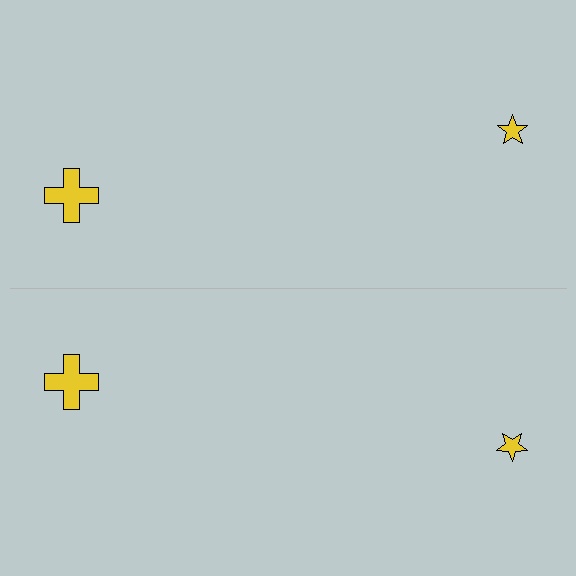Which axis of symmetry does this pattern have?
The pattern has a horizontal axis of symmetry running through the center of the image.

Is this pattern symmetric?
Yes, this pattern has bilateral (reflection) symmetry.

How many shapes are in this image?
There are 4 shapes in this image.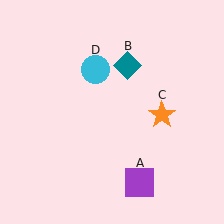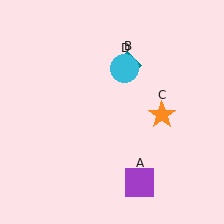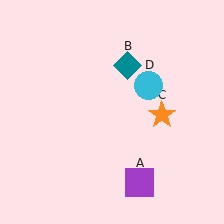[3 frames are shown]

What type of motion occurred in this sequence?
The cyan circle (object D) rotated clockwise around the center of the scene.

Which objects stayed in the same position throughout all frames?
Purple square (object A) and teal diamond (object B) and orange star (object C) remained stationary.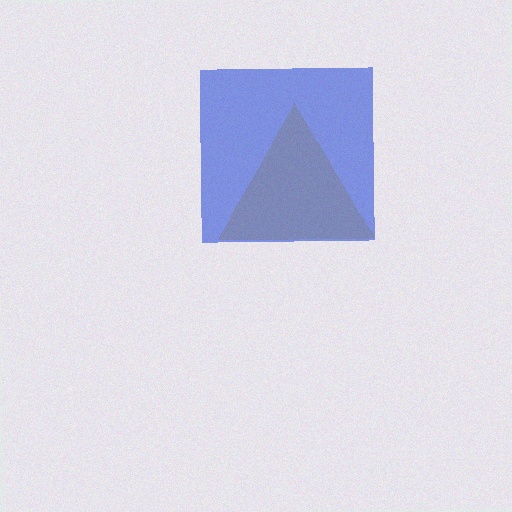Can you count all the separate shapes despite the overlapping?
Yes, there are 2 separate shapes.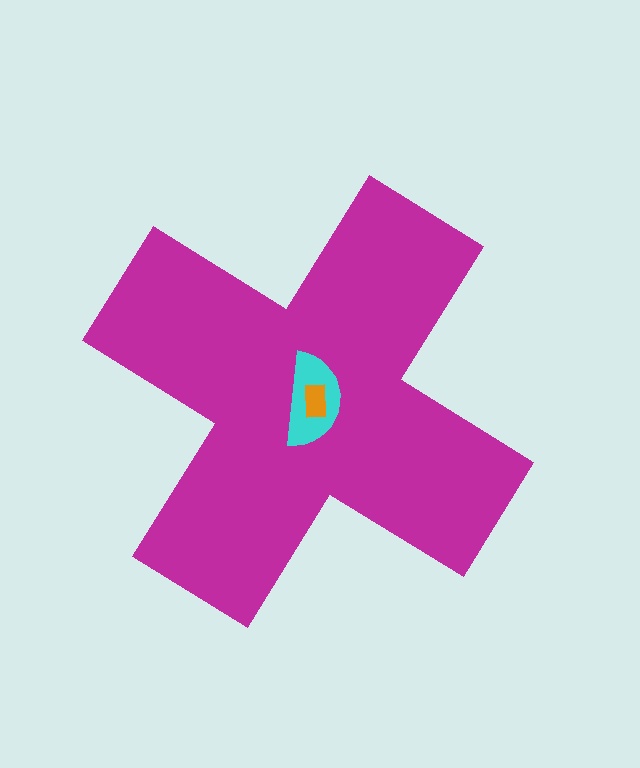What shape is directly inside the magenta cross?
The cyan semicircle.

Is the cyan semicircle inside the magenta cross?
Yes.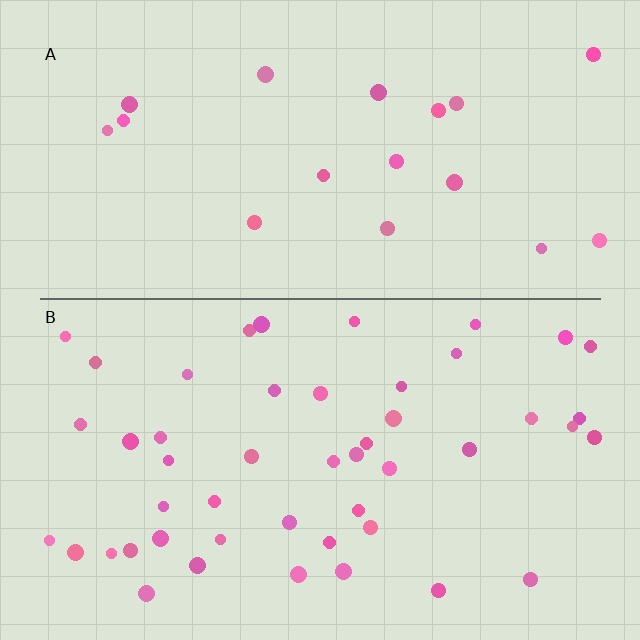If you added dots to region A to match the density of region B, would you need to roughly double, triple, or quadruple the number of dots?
Approximately triple.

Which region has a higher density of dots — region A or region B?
B (the bottom).